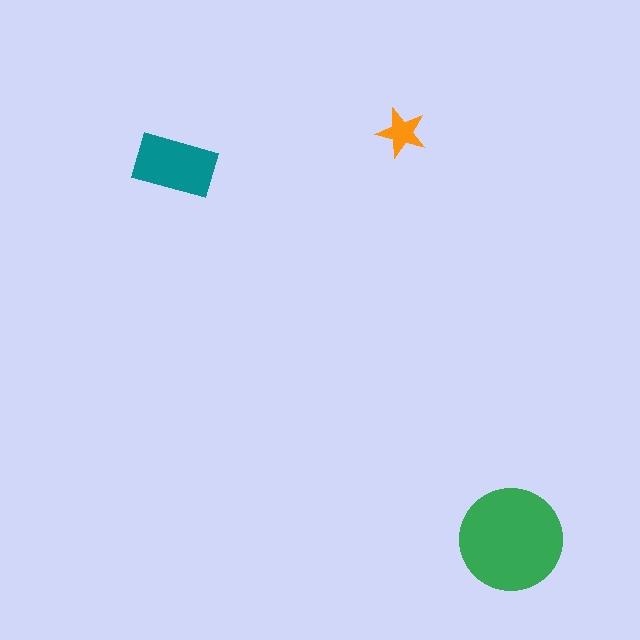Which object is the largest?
The green circle.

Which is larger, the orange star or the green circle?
The green circle.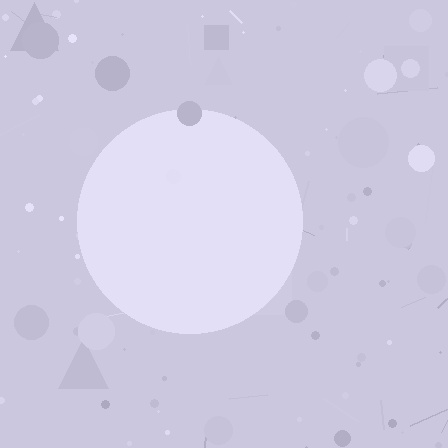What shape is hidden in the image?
A circle is hidden in the image.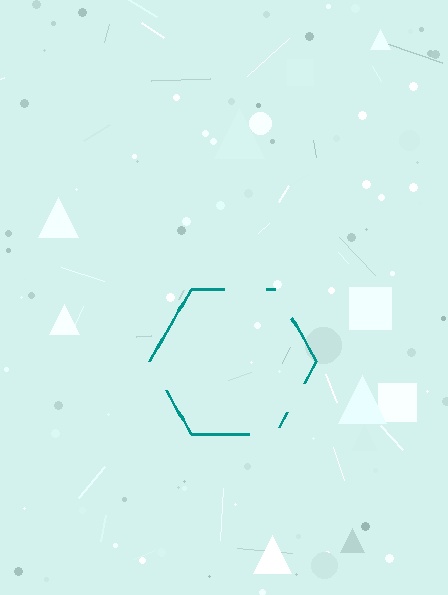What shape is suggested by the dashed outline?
The dashed outline suggests a hexagon.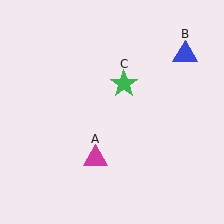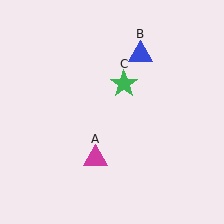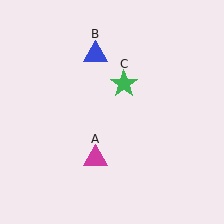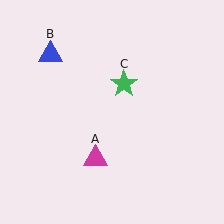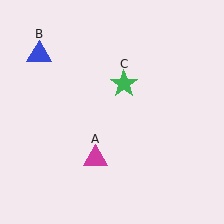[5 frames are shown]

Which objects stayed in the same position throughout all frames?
Magenta triangle (object A) and green star (object C) remained stationary.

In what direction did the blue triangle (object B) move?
The blue triangle (object B) moved left.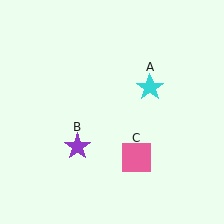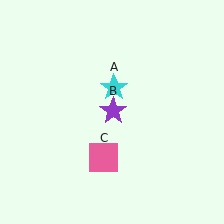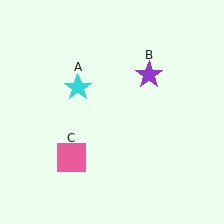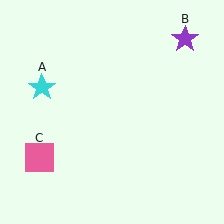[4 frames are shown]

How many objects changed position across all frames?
3 objects changed position: cyan star (object A), purple star (object B), pink square (object C).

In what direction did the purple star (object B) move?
The purple star (object B) moved up and to the right.